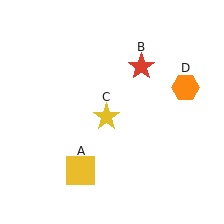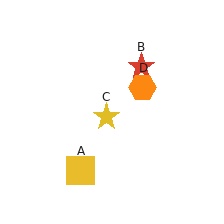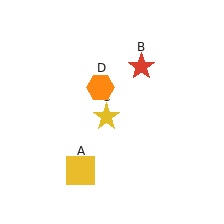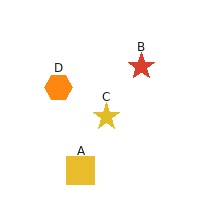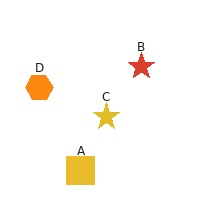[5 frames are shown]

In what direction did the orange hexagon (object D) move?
The orange hexagon (object D) moved left.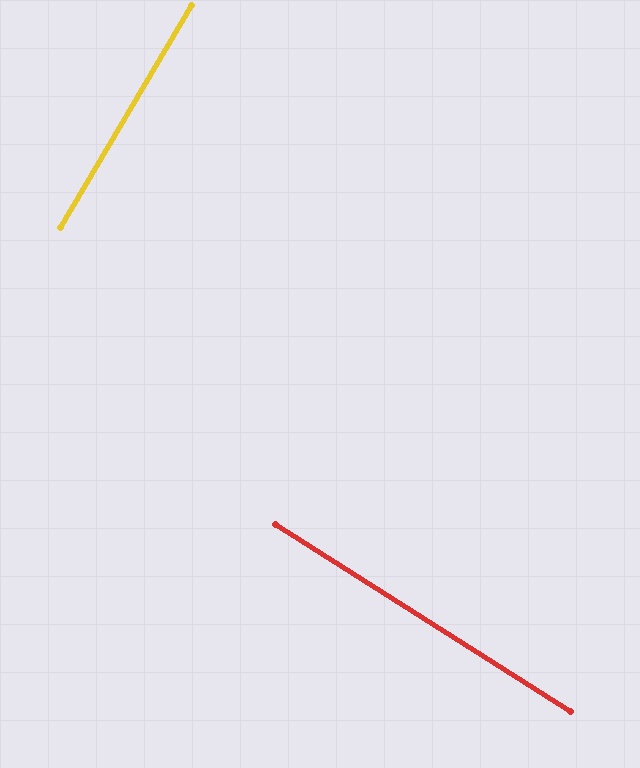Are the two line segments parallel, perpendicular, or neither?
Perpendicular — they meet at approximately 88°.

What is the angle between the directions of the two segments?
Approximately 88 degrees.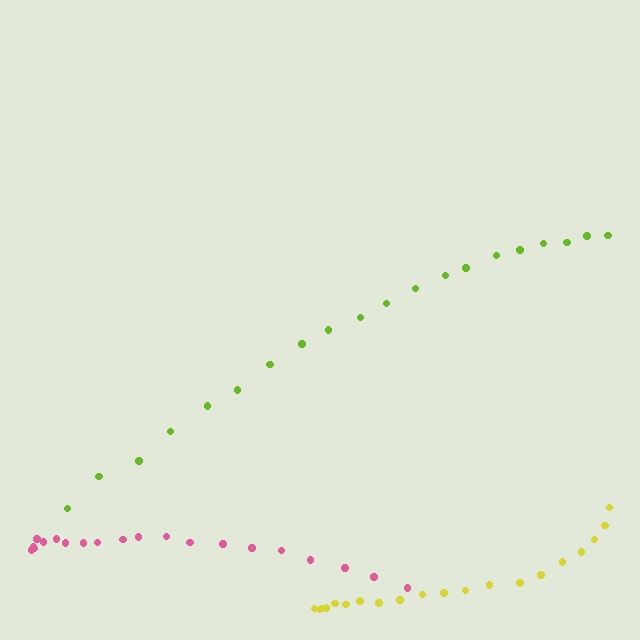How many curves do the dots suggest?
There are 3 distinct paths.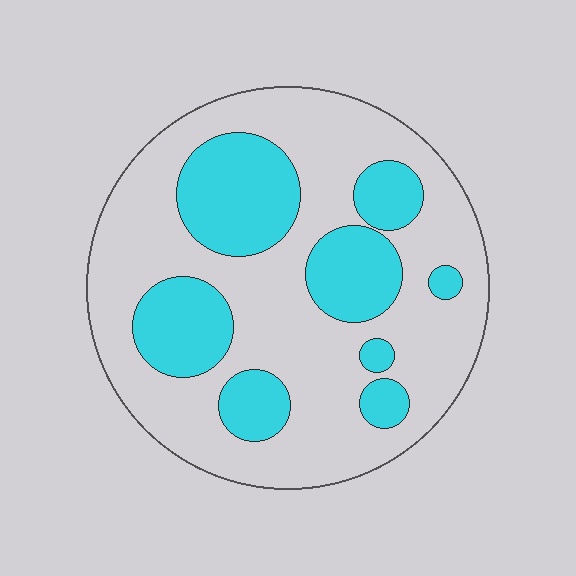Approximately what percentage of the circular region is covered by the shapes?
Approximately 30%.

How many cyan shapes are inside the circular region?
8.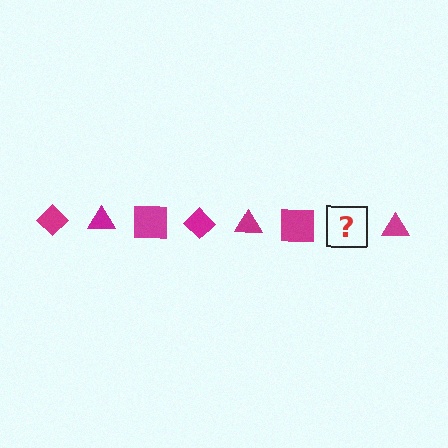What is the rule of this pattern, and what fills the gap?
The rule is that the pattern cycles through diamond, triangle, square shapes in magenta. The gap should be filled with a magenta diamond.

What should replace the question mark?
The question mark should be replaced with a magenta diamond.